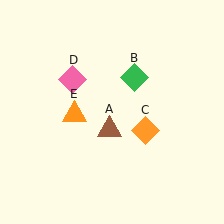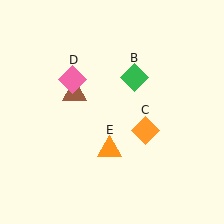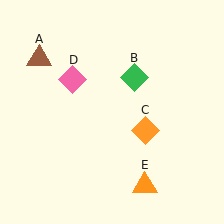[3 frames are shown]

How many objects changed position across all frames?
2 objects changed position: brown triangle (object A), orange triangle (object E).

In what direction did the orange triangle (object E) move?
The orange triangle (object E) moved down and to the right.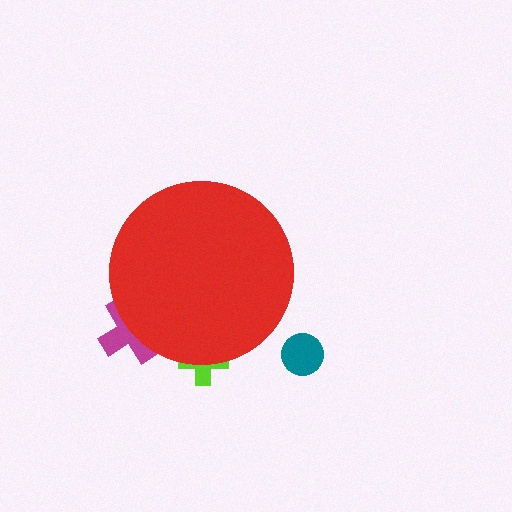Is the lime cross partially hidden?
Yes, the lime cross is partially hidden behind the red circle.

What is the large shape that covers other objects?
A red circle.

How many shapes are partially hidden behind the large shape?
2 shapes are partially hidden.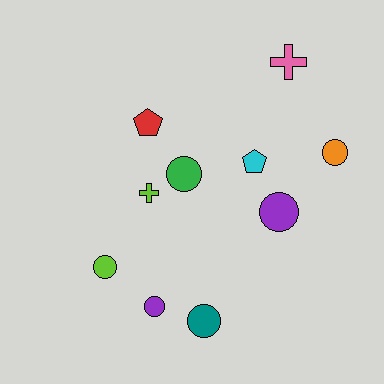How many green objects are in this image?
There is 1 green object.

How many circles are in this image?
There are 6 circles.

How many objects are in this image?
There are 10 objects.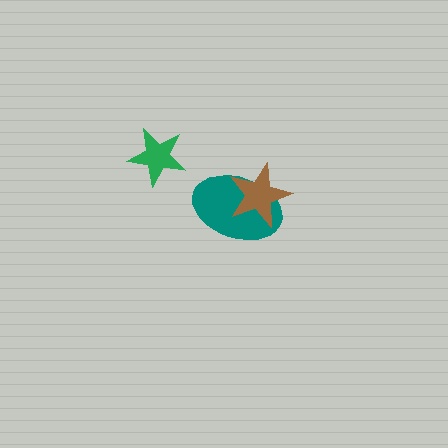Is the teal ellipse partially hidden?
Yes, it is partially covered by another shape.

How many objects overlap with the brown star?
1 object overlaps with the brown star.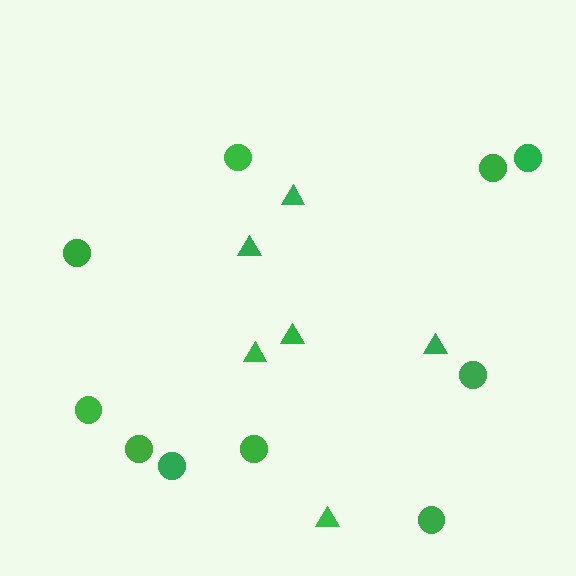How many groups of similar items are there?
There are 2 groups: one group of circles (10) and one group of triangles (6).